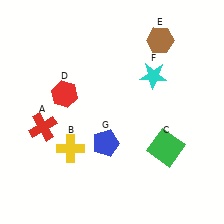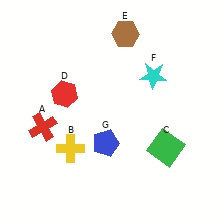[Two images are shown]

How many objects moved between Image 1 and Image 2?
1 object moved between the two images.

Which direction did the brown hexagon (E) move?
The brown hexagon (E) moved left.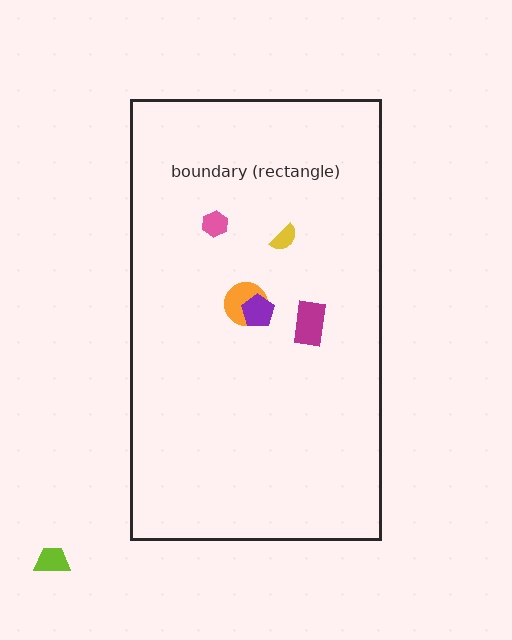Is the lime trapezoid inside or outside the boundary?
Outside.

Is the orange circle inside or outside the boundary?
Inside.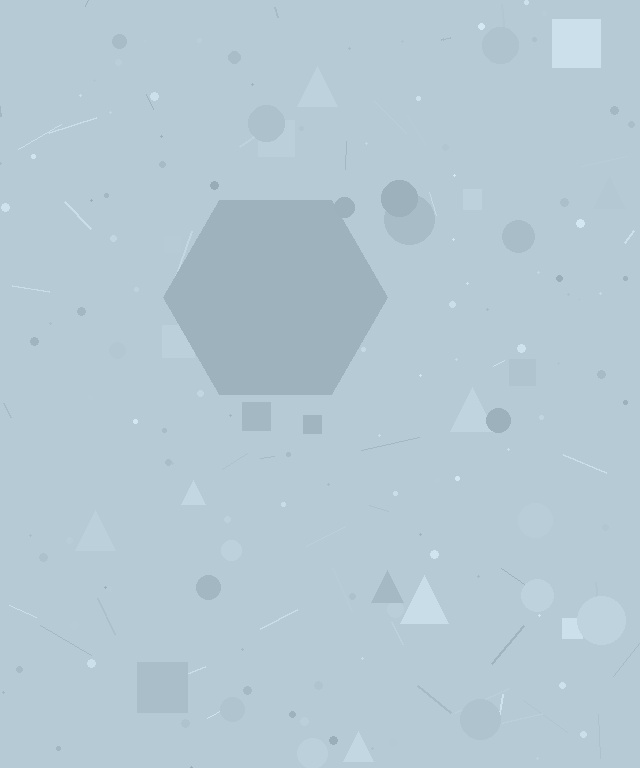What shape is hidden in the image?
A hexagon is hidden in the image.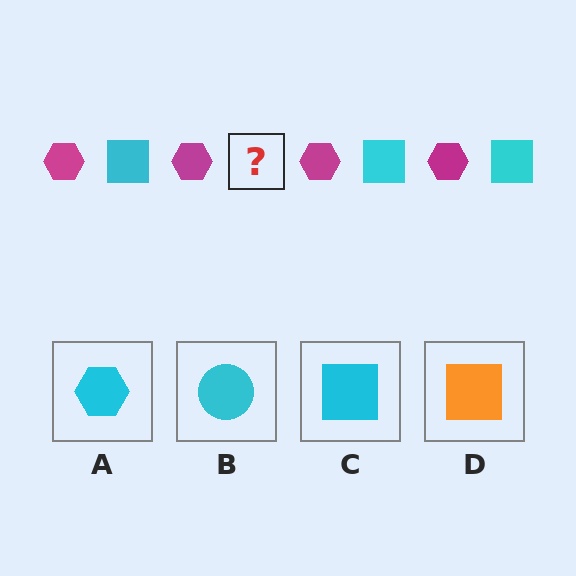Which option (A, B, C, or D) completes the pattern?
C.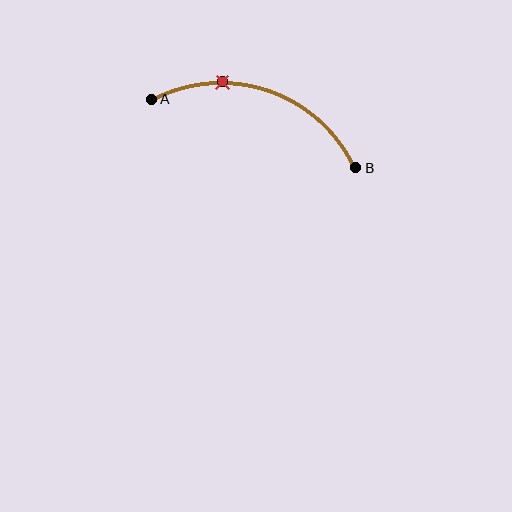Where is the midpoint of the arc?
The arc midpoint is the point on the curve farthest from the straight line joining A and B. It sits above that line.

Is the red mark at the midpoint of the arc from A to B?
No. The red mark lies on the arc but is closer to endpoint A. The arc midpoint would be at the point on the curve equidistant along the arc from both A and B.